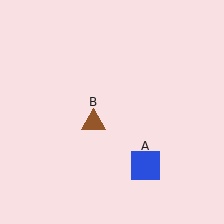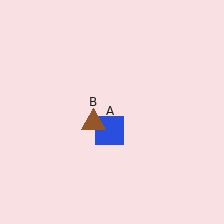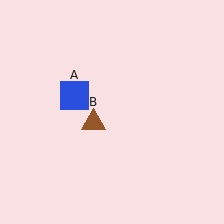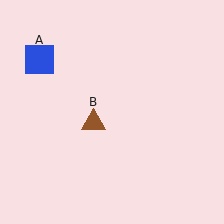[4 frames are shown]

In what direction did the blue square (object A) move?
The blue square (object A) moved up and to the left.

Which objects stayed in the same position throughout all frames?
Brown triangle (object B) remained stationary.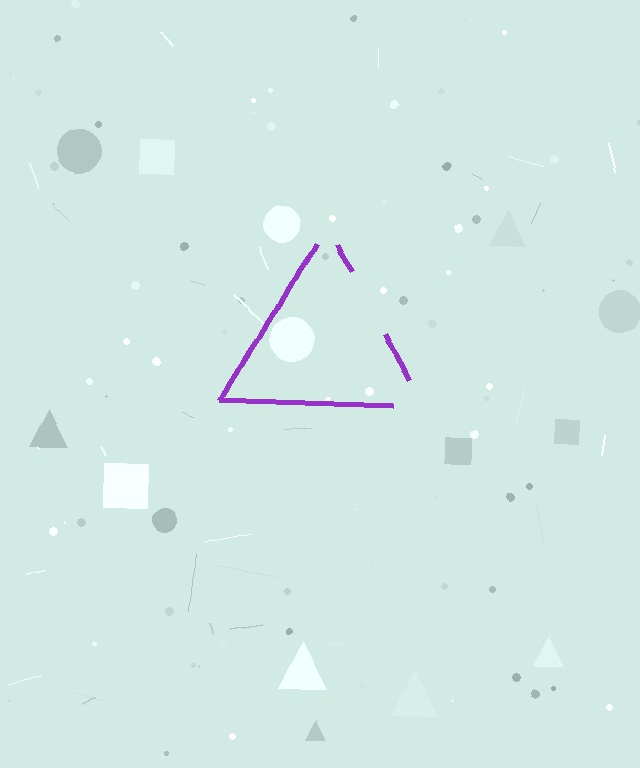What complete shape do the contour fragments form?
The contour fragments form a triangle.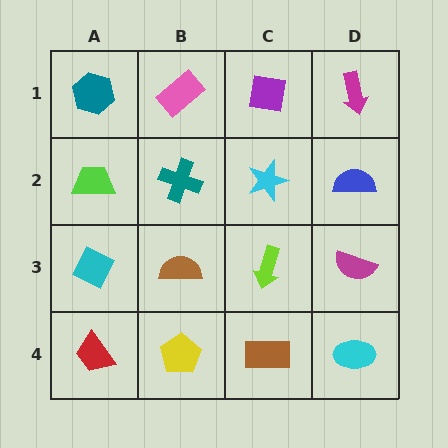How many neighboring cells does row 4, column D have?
2.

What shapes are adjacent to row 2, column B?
A pink rectangle (row 1, column B), a brown semicircle (row 3, column B), a lime trapezoid (row 2, column A), a cyan star (row 2, column C).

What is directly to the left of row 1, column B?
A teal hexagon.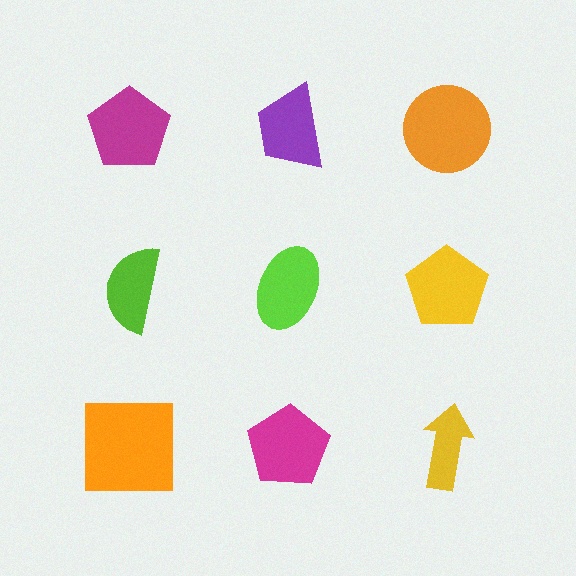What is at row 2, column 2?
A lime ellipse.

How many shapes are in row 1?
3 shapes.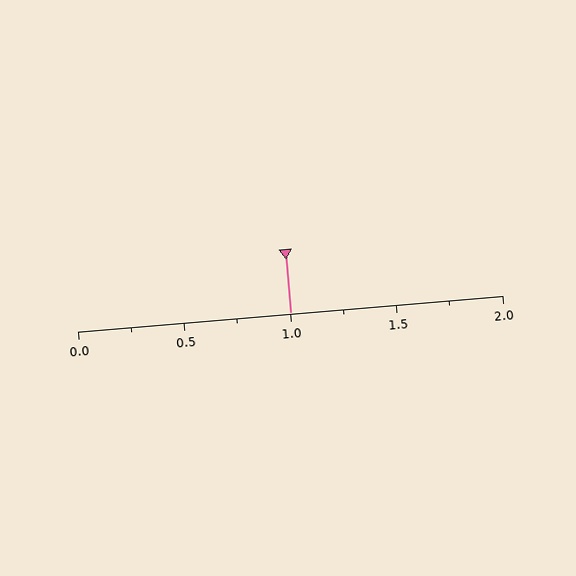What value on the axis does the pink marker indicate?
The marker indicates approximately 1.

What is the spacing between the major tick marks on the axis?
The major ticks are spaced 0.5 apart.